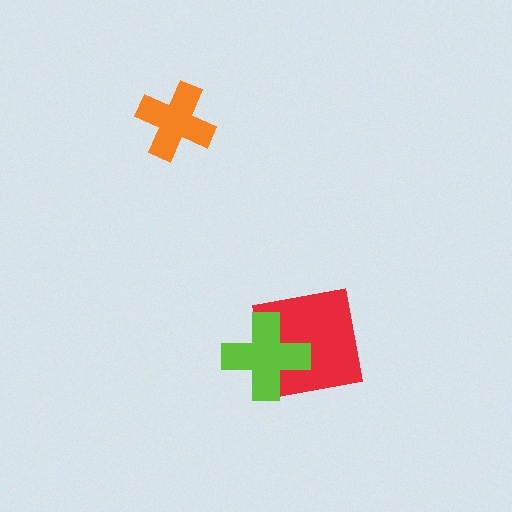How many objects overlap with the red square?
1 object overlaps with the red square.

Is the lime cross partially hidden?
No, no other shape covers it.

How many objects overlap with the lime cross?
1 object overlaps with the lime cross.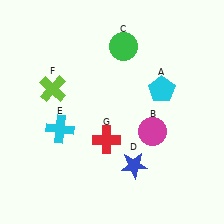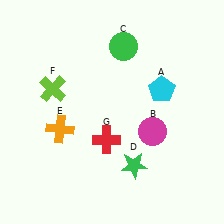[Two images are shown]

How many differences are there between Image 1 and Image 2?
There are 2 differences between the two images.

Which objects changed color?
D changed from blue to green. E changed from cyan to orange.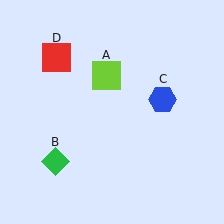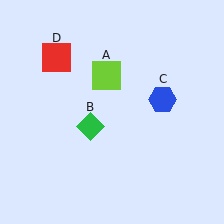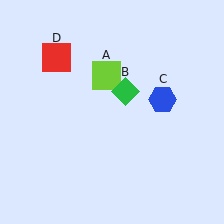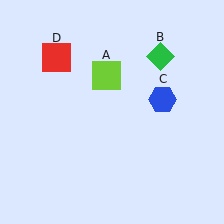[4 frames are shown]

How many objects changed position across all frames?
1 object changed position: green diamond (object B).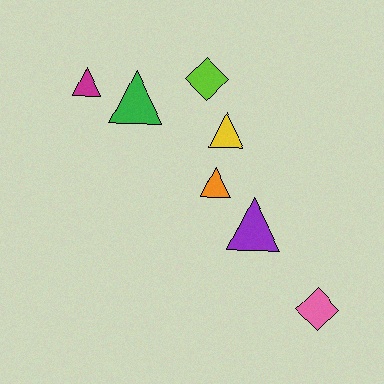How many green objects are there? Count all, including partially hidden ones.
There is 1 green object.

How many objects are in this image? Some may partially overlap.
There are 7 objects.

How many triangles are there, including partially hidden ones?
There are 5 triangles.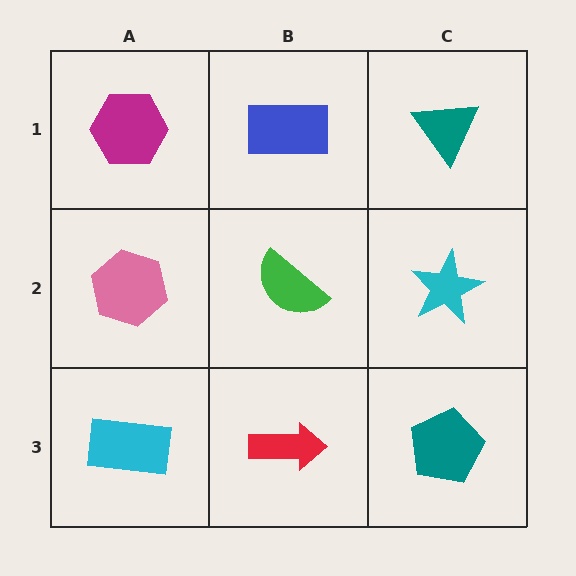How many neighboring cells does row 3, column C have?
2.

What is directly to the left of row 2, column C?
A green semicircle.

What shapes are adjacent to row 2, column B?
A blue rectangle (row 1, column B), a red arrow (row 3, column B), a pink hexagon (row 2, column A), a cyan star (row 2, column C).